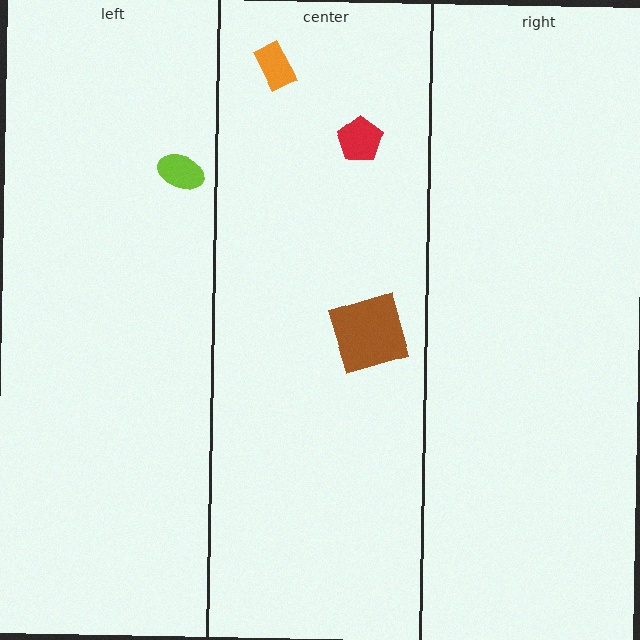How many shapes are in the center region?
3.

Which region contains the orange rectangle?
The center region.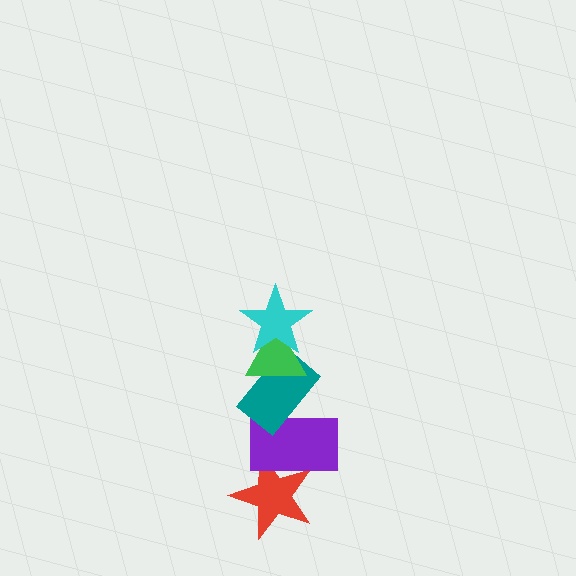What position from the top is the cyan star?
The cyan star is 1st from the top.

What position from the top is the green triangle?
The green triangle is 2nd from the top.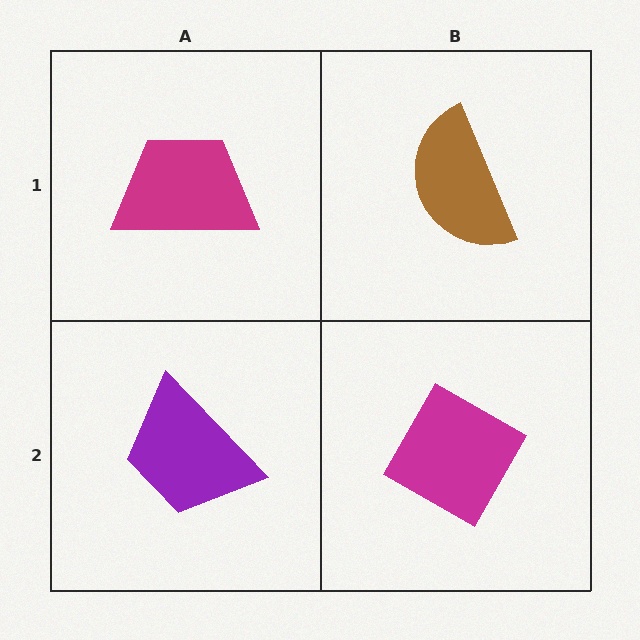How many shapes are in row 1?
2 shapes.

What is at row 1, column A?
A magenta trapezoid.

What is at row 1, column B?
A brown semicircle.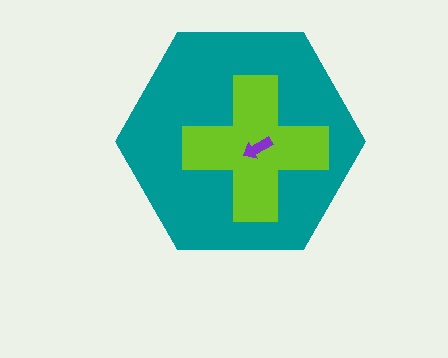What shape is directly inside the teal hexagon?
The lime cross.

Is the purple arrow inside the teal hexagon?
Yes.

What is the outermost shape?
The teal hexagon.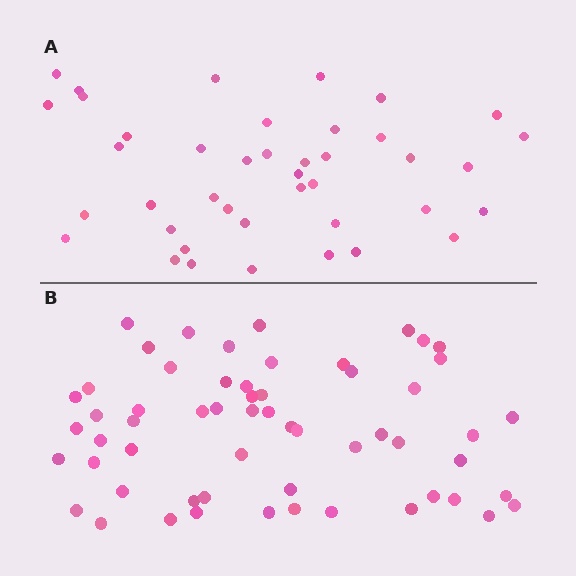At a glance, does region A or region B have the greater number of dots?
Region B (the bottom region) has more dots.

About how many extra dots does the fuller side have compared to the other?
Region B has approximately 15 more dots than region A.